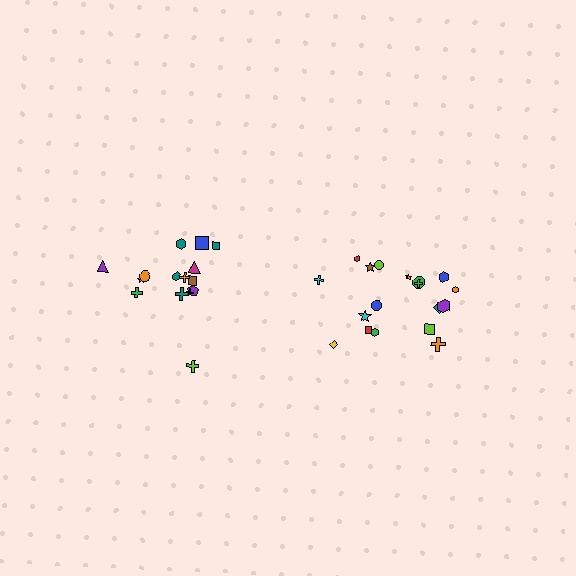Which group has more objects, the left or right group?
The right group.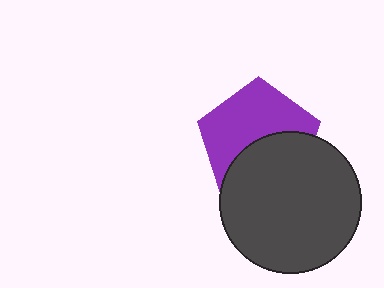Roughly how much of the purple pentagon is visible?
About half of it is visible (roughly 56%).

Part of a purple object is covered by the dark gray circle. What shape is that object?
It is a pentagon.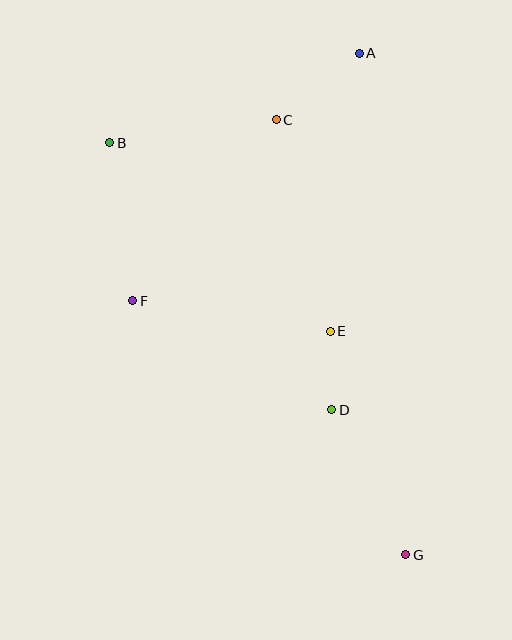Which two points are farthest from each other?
Points B and G are farthest from each other.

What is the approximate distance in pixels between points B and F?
The distance between B and F is approximately 159 pixels.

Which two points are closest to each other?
Points D and E are closest to each other.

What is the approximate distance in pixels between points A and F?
The distance between A and F is approximately 335 pixels.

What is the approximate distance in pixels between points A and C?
The distance between A and C is approximately 107 pixels.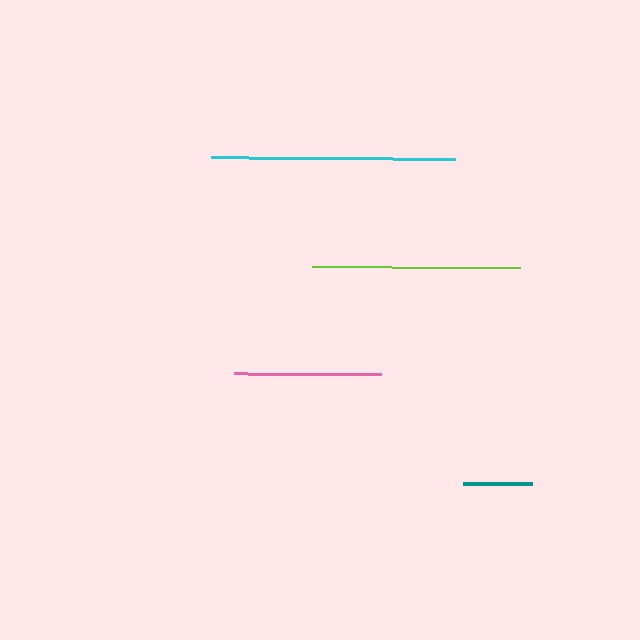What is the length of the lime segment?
The lime segment is approximately 208 pixels long.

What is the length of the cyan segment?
The cyan segment is approximately 244 pixels long.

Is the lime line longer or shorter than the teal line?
The lime line is longer than the teal line.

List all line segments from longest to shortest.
From longest to shortest: cyan, lime, pink, teal.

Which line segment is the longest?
The cyan line is the longest at approximately 244 pixels.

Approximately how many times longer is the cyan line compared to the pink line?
The cyan line is approximately 1.7 times the length of the pink line.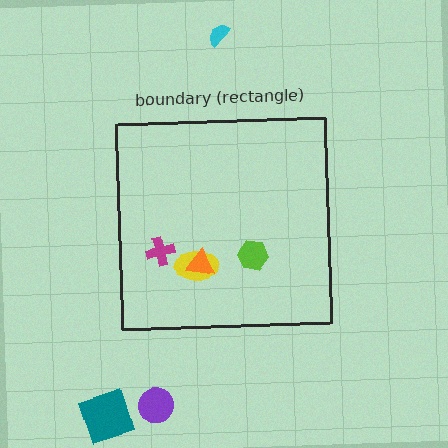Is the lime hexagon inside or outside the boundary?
Inside.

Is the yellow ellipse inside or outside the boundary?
Inside.